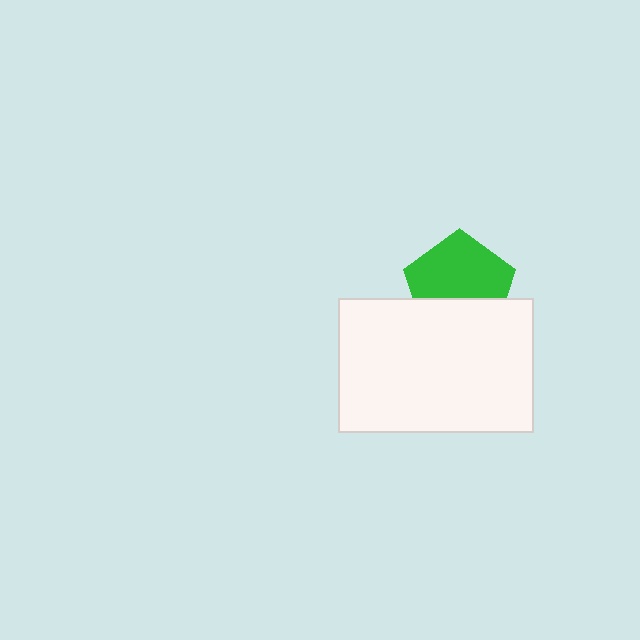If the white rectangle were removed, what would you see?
You would see the complete green pentagon.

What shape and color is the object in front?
The object in front is a white rectangle.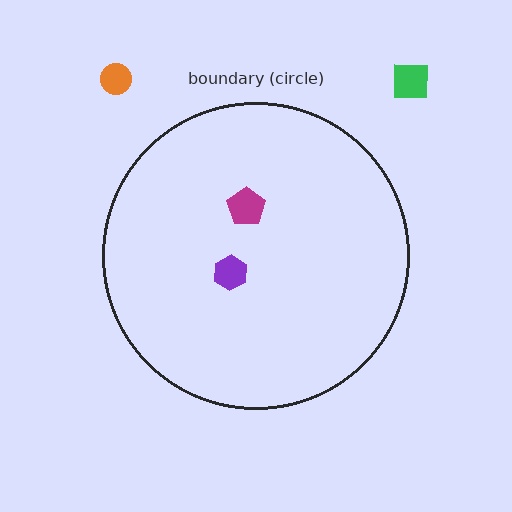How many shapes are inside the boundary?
2 inside, 2 outside.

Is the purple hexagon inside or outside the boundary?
Inside.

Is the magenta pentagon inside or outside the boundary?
Inside.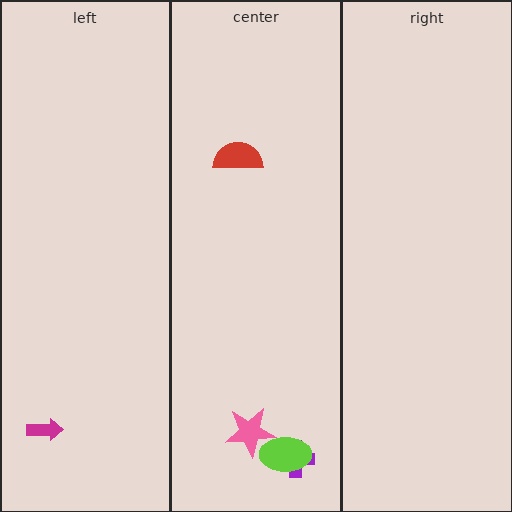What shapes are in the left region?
The magenta arrow.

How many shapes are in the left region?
1.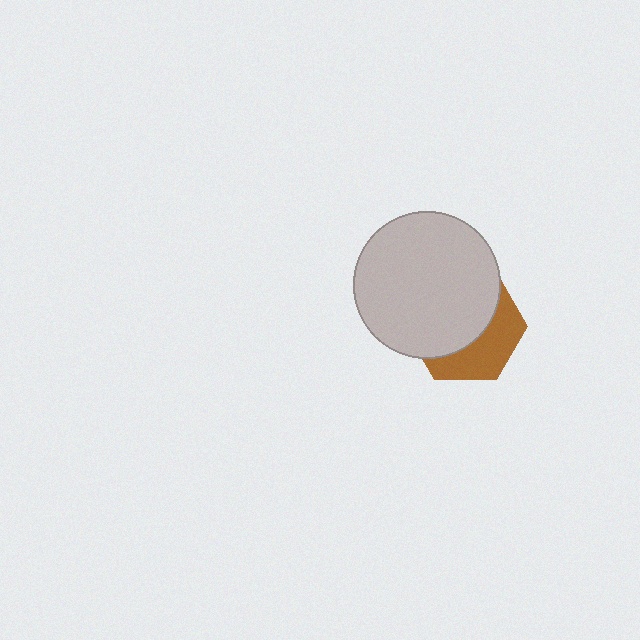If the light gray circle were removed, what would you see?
You would see the complete brown hexagon.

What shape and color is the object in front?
The object in front is a light gray circle.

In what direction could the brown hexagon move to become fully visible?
The brown hexagon could move toward the lower-right. That would shift it out from behind the light gray circle entirely.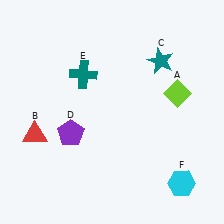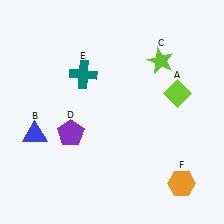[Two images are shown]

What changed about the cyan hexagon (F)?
In Image 1, F is cyan. In Image 2, it changed to orange.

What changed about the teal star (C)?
In Image 1, C is teal. In Image 2, it changed to lime.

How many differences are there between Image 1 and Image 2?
There are 3 differences between the two images.